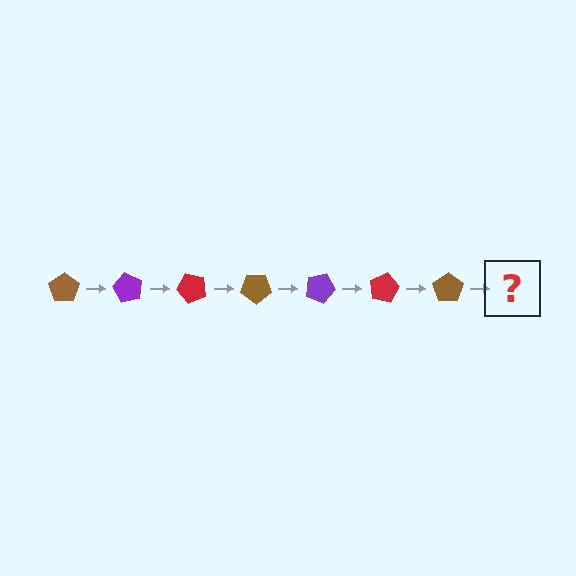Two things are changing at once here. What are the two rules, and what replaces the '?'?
The two rules are that it rotates 60 degrees each step and the color cycles through brown, purple, and red. The '?' should be a purple pentagon, rotated 420 degrees from the start.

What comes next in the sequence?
The next element should be a purple pentagon, rotated 420 degrees from the start.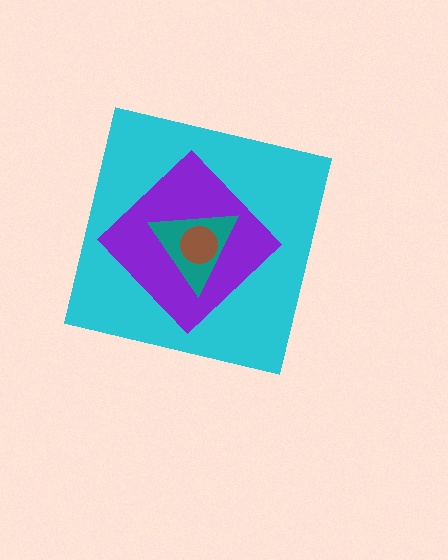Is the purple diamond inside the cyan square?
Yes.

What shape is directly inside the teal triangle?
The brown circle.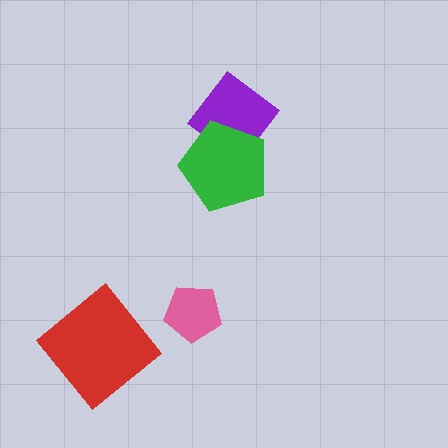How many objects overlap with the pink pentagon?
0 objects overlap with the pink pentagon.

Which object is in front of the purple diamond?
The green pentagon is in front of the purple diamond.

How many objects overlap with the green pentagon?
1 object overlaps with the green pentagon.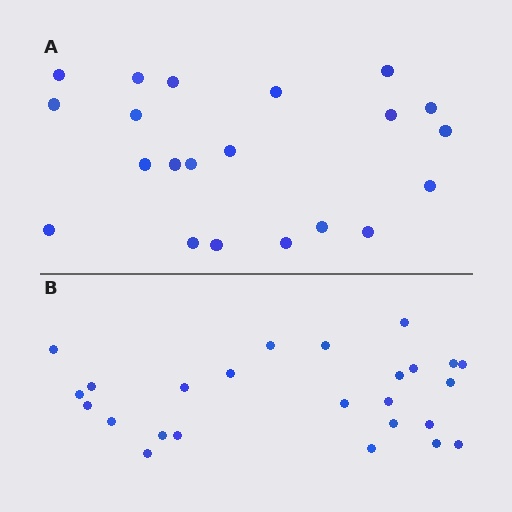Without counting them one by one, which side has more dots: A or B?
Region B (the bottom region) has more dots.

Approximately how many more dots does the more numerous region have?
Region B has about 4 more dots than region A.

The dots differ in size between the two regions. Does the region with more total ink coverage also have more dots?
No. Region A has more total ink coverage because its dots are larger, but region B actually contains more individual dots. Total area can be misleading — the number of items is what matters here.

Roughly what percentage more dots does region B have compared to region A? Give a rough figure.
About 20% more.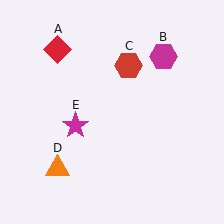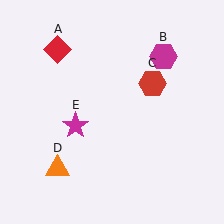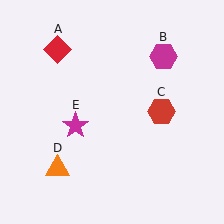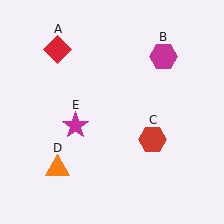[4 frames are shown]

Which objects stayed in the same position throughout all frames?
Red diamond (object A) and magenta hexagon (object B) and orange triangle (object D) and magenta star (object E) remained stationary.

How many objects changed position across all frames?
1 object changed position: red hexagon (object C).